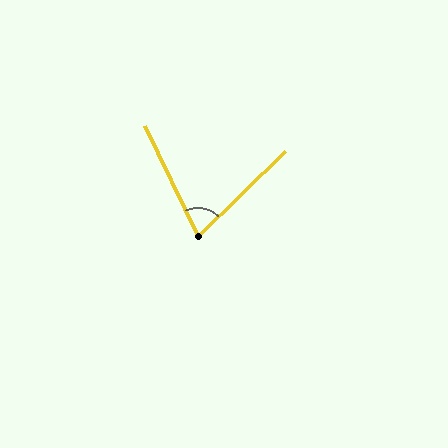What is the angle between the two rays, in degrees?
Approximately 71 degrees.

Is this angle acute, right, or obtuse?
It is acute.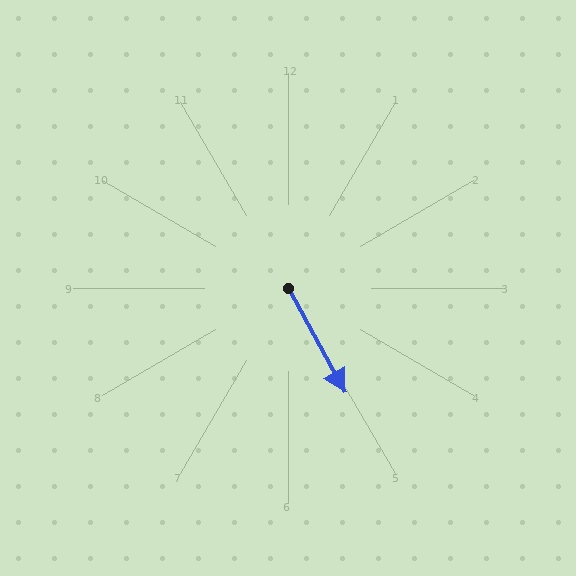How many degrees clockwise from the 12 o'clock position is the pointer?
Approximately 151 degrees.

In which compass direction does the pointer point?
Southeast.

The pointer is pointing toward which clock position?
Roughly 5 o'clock.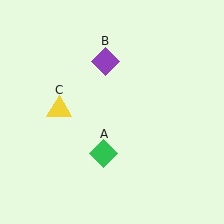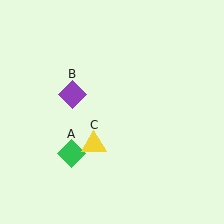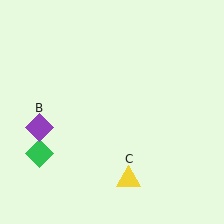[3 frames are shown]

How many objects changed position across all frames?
3 objects changed position: green diamond (object A), purple diamond (object B), yellow triangle (object C).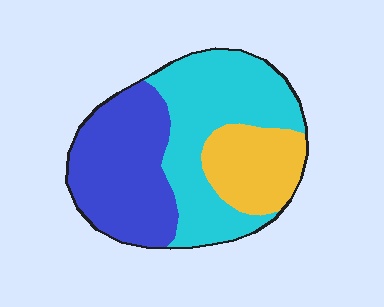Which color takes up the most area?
Cyan, at roughly 40%.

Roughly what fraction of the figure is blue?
Blue takes up about three eighths (3/8) of the figure.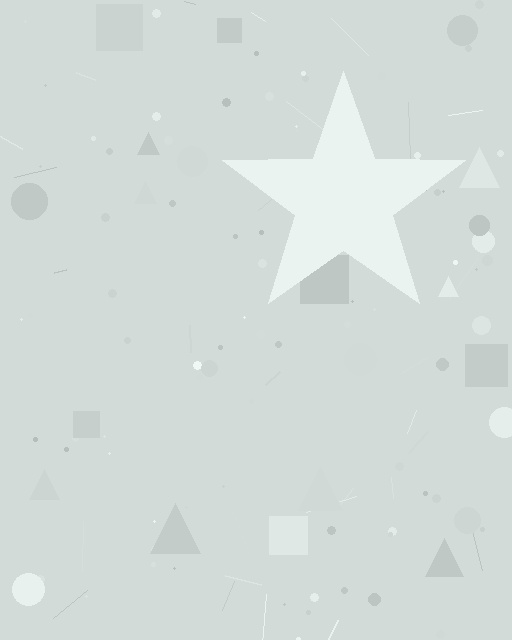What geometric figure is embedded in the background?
A star is embedded in the background.